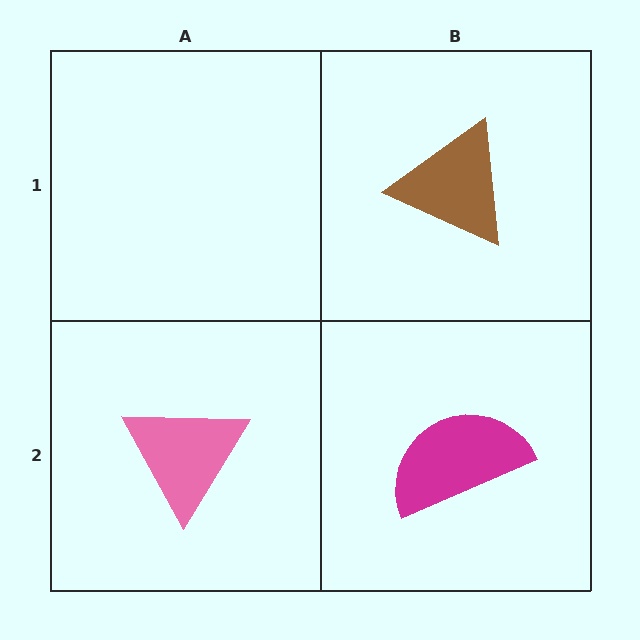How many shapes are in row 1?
1 shape.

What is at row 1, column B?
A brown triangle.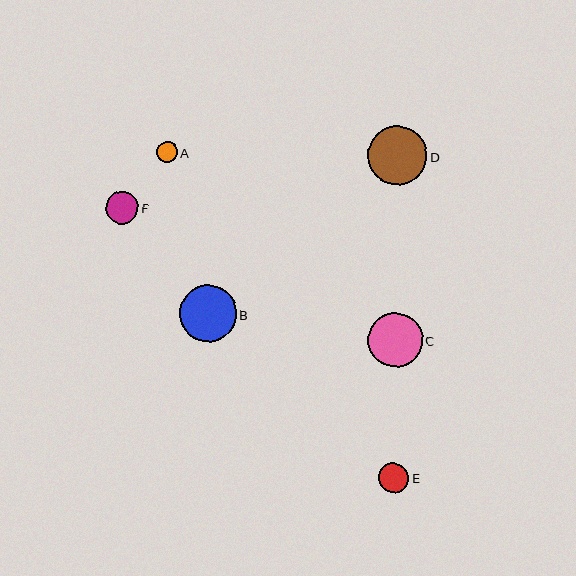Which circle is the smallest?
Circle A is the smallest with a size of approximately 21 pixels.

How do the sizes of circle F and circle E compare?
Circle F and circle E are approximately the same size.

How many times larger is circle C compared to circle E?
Circle C is approximately 1.8 times the size of circle E.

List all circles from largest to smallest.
From largest to smallest: D, B, C, F, E, A.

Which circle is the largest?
Circle D is the largest with a size of approximately 59 pixels.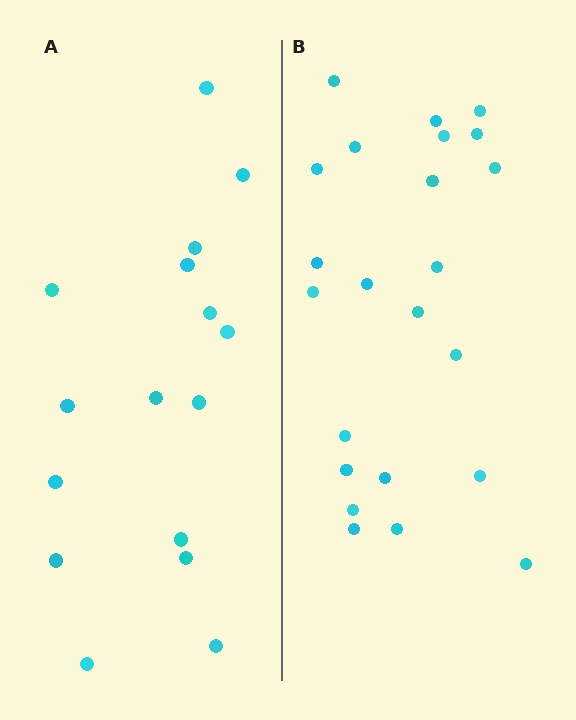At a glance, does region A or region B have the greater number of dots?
Region B (the right region) has more dots.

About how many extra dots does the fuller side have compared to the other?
Region B has roughly 8 or so more dots than region A.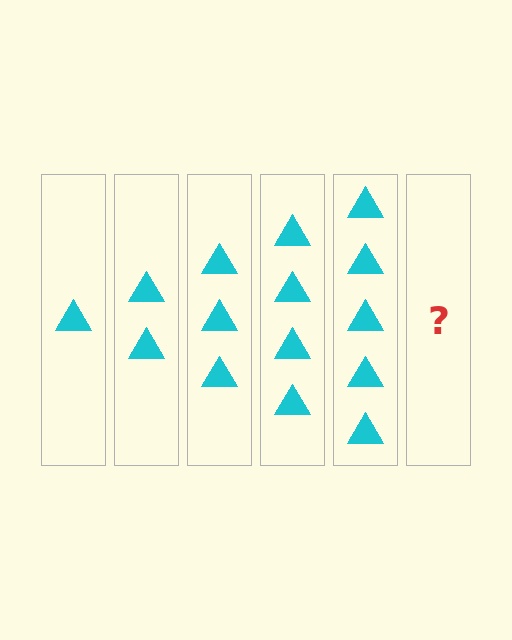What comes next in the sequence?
The next element should be 6 triangles.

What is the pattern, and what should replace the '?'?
The pattern is that each step adds one more triangle. The '?' should be 6 triangles.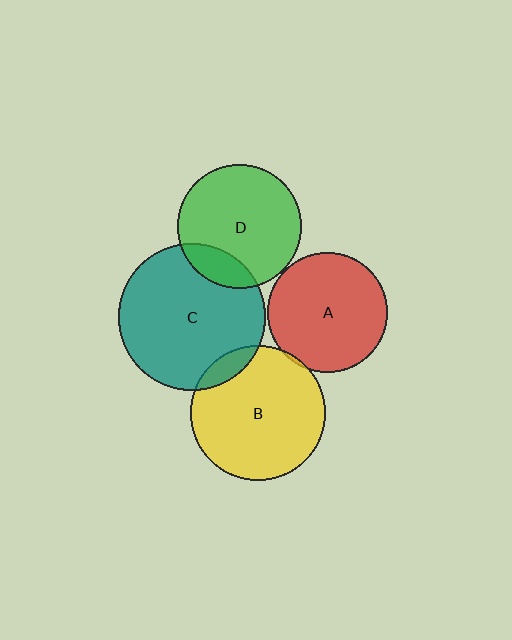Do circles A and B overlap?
Yes.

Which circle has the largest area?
Circle C (teal).